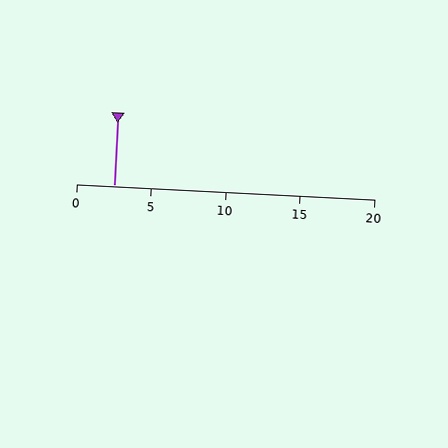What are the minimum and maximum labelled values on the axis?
The axis runs from 0 to 20.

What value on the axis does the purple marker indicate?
The marker indicates approximately 2.5.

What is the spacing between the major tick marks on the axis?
The major ticks are spaced 5 apart.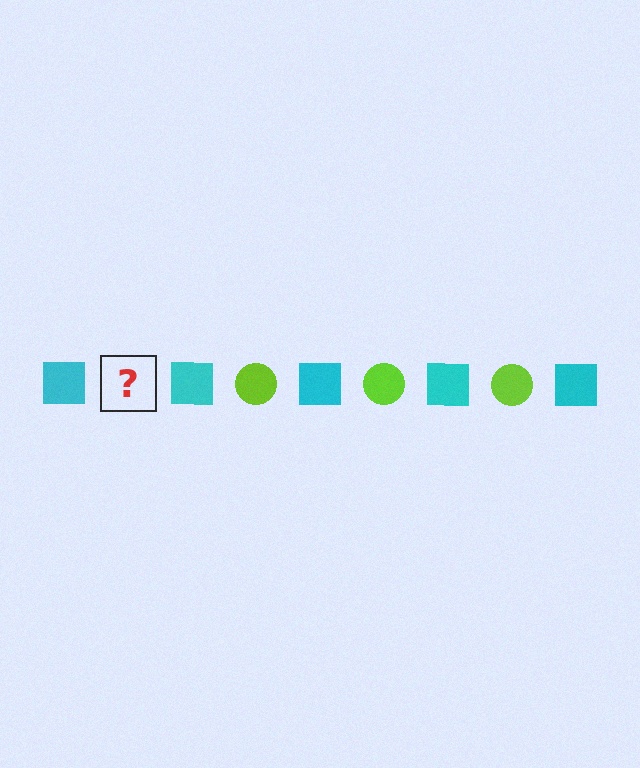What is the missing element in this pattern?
The missing element is a lime circle.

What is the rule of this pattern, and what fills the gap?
The rule is that the pattern alternates between cyan square and lime circle. The gap should be filled with a lime circle.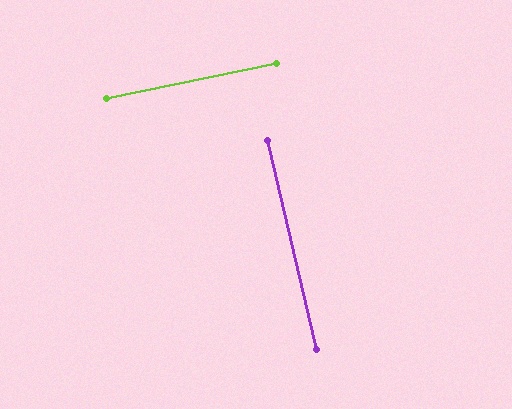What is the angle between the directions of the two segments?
Approximately 88 degrees.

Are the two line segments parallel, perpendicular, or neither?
Perpendicular — they meet at approximately 88°.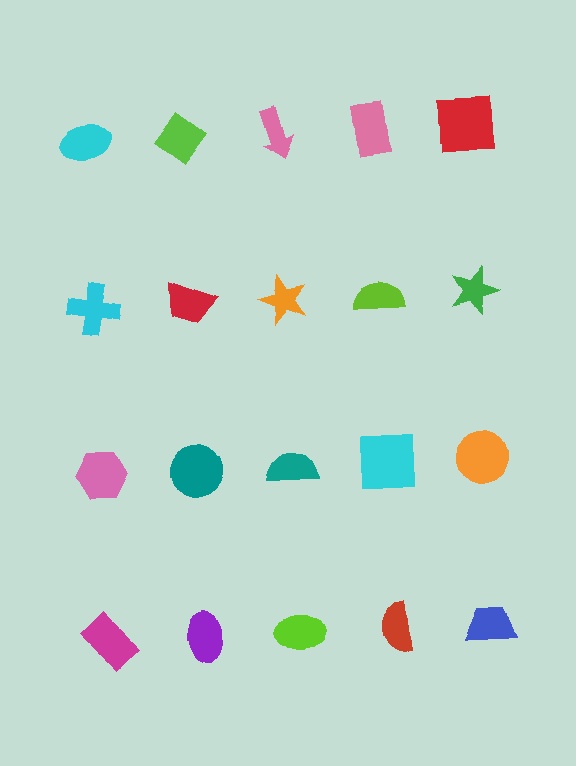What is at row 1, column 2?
A lime diamond.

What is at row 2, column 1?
A cyan cross.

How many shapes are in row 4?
5 shapes.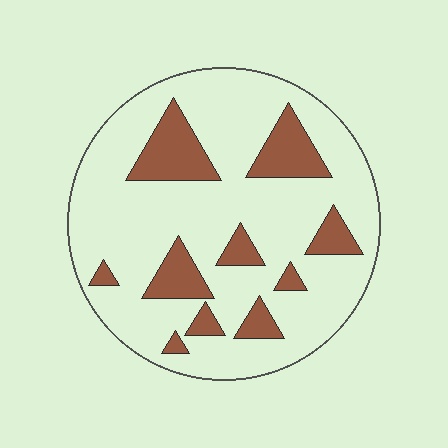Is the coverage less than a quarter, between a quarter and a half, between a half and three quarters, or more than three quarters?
Less than a quarter.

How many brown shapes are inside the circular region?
10.